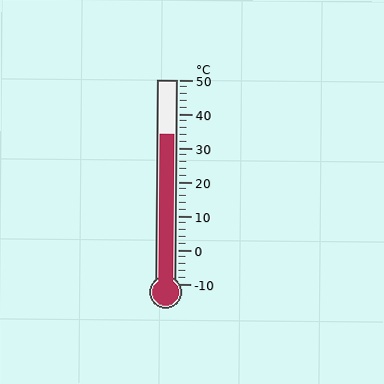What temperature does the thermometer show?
The thermometer shows approximately 34°C.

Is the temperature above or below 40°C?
The temperature is below 40°C.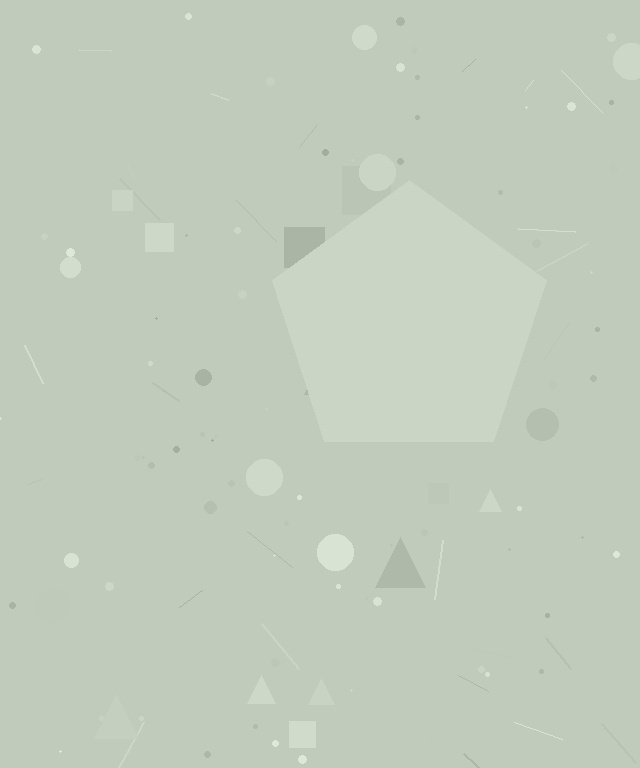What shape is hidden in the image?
A pentagon is hidden in the image.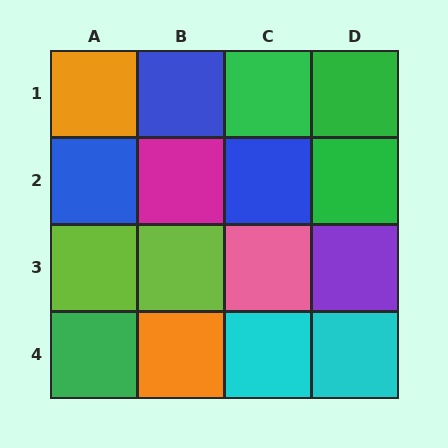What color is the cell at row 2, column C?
Blue.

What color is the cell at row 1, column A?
Orange.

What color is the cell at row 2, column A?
Blue.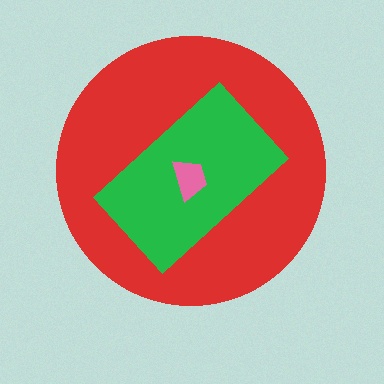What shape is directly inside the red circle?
The green rectangle.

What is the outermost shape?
The red circle.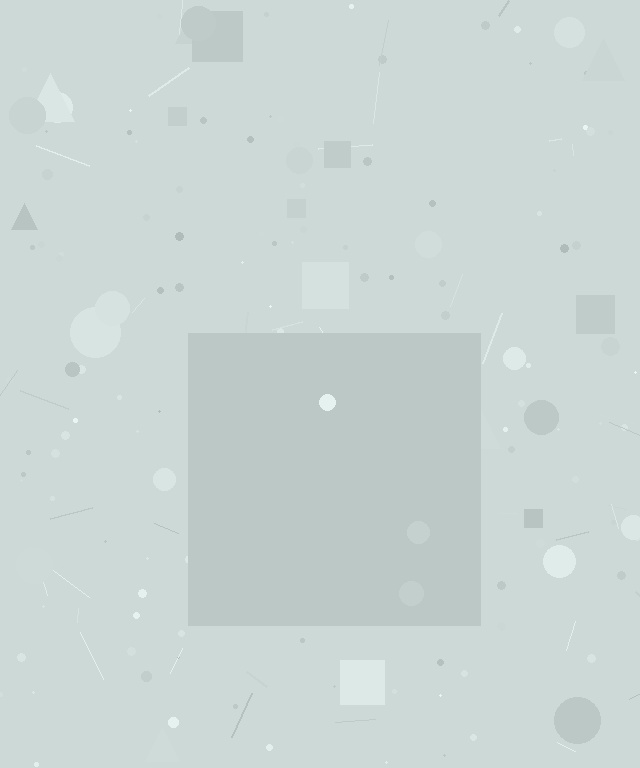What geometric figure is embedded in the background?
A square is embedded in the background.